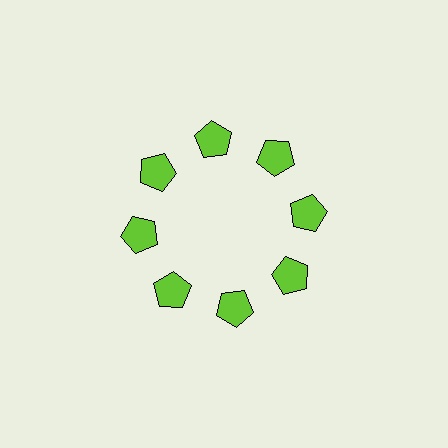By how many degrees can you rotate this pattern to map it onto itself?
The pattern maps onto itself every 45 degrees of rotation.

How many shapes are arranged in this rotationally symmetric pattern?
There are 8 shapes, arranged in 8 groups of 1.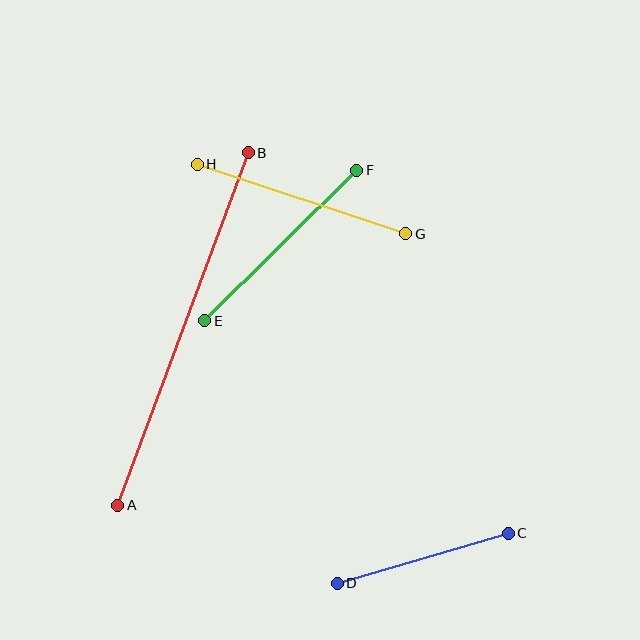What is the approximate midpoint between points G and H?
The midpoint is at approximately (301, 199) pixels.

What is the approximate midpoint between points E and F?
The midpoint is at approximately (281, 245) pixels.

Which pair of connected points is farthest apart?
Points A and B are farthest apart.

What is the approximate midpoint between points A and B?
The midpoint is at approximately (183, 329) pixels.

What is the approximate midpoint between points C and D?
The midpoint is at approximately (423, 558) pixels.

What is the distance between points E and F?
The distance is approximately 214 pixels.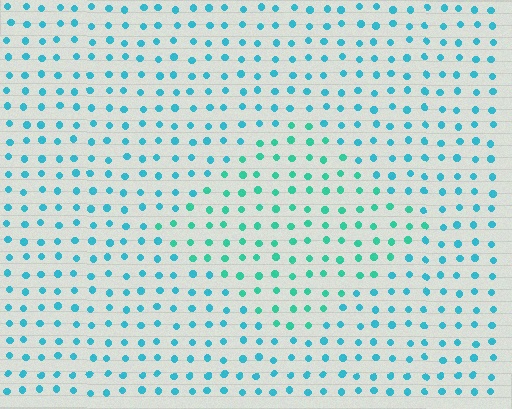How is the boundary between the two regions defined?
The boundary is defined purely by a slight shift in hue (about 26 degrees). Spacing, size, and orientation are identical on both sides.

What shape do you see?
I see a diamond.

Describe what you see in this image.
The image is filled with small cyan elements in a uniform arrangement. A diamond-shaped region is visible where the elements are tinted to a slightly different hue, forming a subtle color boundary.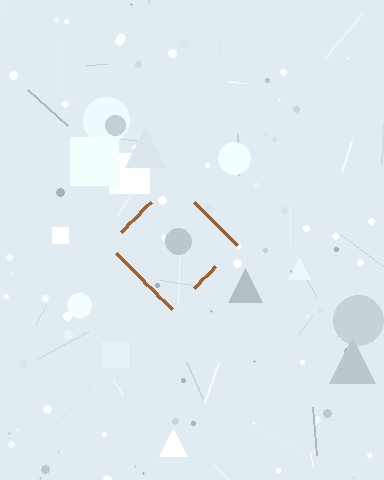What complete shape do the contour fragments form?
The contour fragments form a diamond.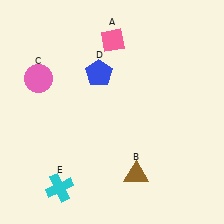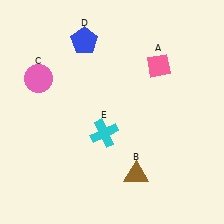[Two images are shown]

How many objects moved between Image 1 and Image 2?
3 objects moved between the two images.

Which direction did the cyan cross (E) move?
The cyan cross (E) moved up.